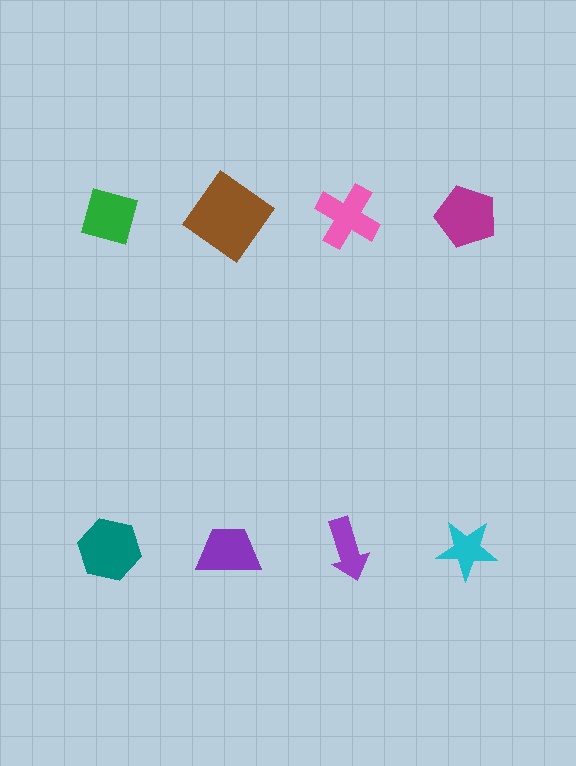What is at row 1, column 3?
A pink cross.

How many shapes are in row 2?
4 shapes.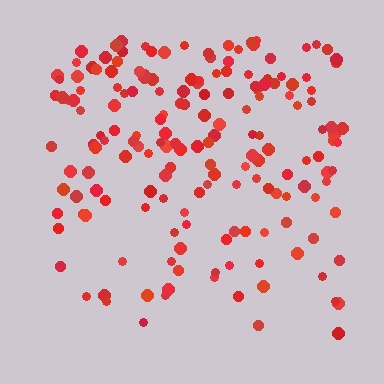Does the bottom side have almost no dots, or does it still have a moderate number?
Still a moderate number, just noticeably fewer than the top.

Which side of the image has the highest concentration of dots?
The top.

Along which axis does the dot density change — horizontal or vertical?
Vertical.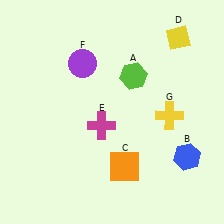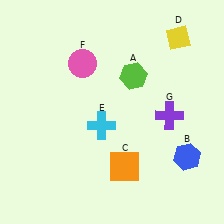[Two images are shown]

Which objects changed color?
E changed from magenta to cyan. F changed from purple to pink. G changed from yellow to purple.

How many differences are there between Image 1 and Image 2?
There are 3 differences between the two images.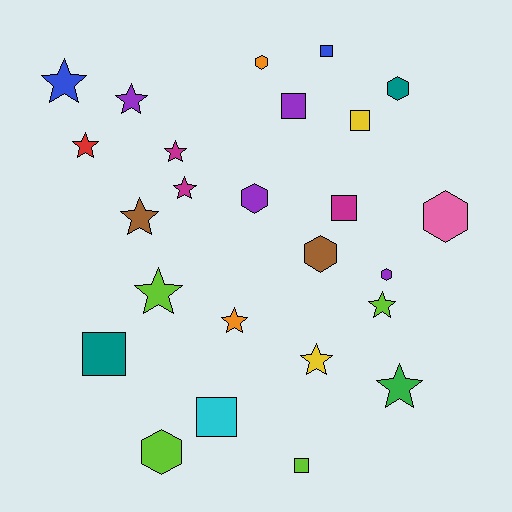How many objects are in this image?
There are 25 objects.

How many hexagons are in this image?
There are 7 hexagons.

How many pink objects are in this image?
There is 1 pink object.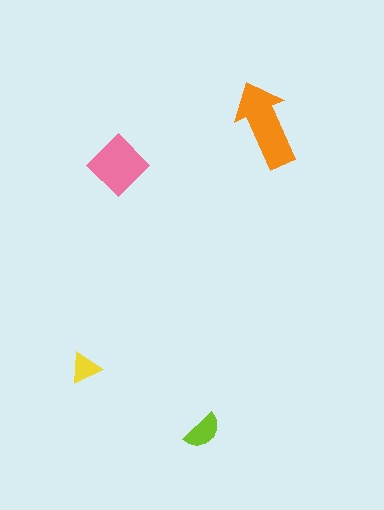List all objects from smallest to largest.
The yellow triangle, the lime semicircle, the pink diamond, the orange arrow.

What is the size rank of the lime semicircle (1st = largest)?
3rd.